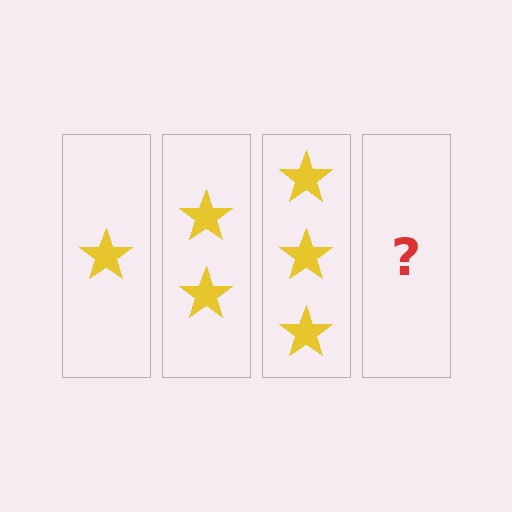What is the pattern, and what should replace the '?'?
The pattern is that each step adds one more star. The '?' should be 4 stars.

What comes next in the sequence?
The next element should be 4 stars.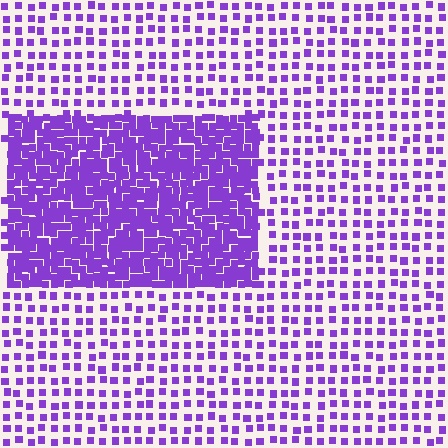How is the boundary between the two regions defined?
The boundary is defined by a change in element density (approximately 2.8x ratio). All elements are the same color, size, and shape.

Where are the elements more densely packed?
The elements are more densely packed inside the rectangle boundary.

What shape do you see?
I see a rectangle.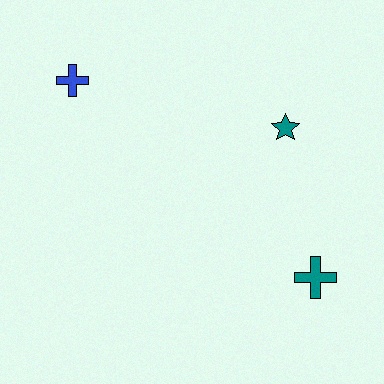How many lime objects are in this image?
There are no lime objects.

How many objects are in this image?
There are 3 objects.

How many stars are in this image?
There is 1 star.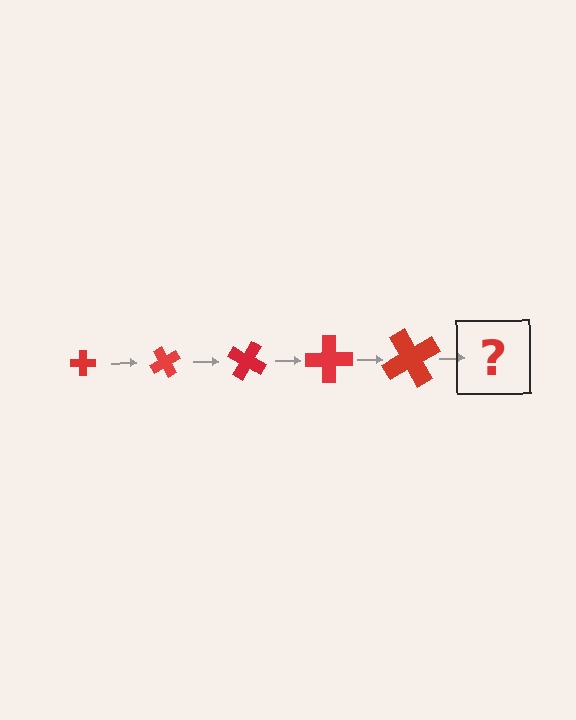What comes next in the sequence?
The next element should be a cross, larger than the previous one and rotated 300 degrees from the start.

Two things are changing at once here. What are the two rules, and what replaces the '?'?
The two rules are that the cross grows larger each step and it rotates 60 degrees each step. The '?' should be a cross, larger than the previous one and rotated 300 degrees from the start.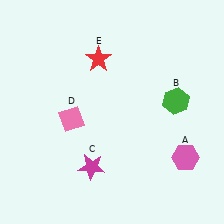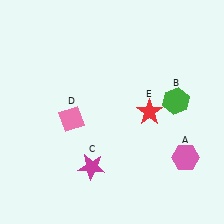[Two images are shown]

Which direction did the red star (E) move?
The red star (E) moved down.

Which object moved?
The red star (E) moved down.